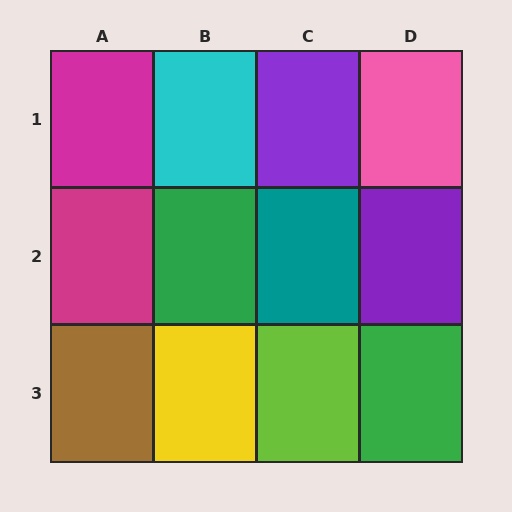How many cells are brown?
1 cell is brown.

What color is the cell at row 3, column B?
Yellow.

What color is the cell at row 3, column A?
Brown.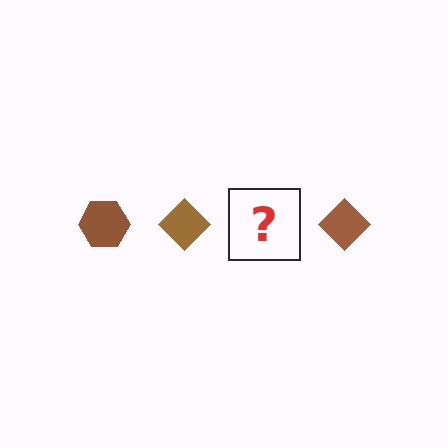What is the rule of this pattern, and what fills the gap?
The rule is that the pattern cycles through hexagon, diamond shapes in brown. The gap should be filled with a brown hexagon.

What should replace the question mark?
The question mark should be replaced with a brown hexagon.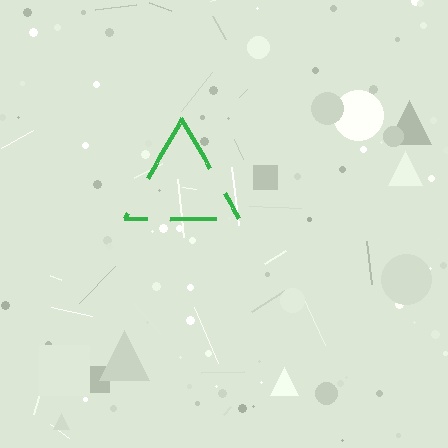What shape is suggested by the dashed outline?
The dashed outline suggests a triangle.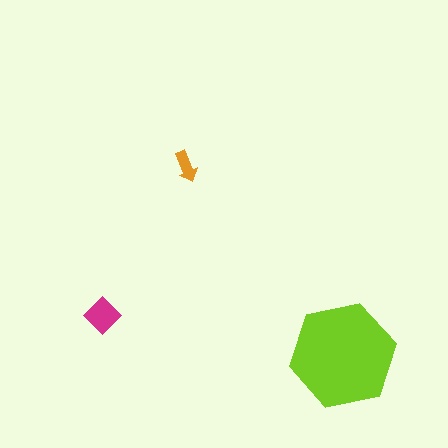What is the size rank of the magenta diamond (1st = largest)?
2nd.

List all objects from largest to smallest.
The lime hexagon, the magenta diamond, the orange arrow.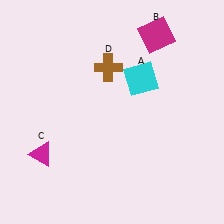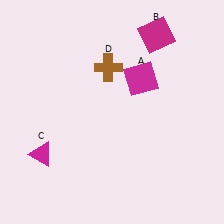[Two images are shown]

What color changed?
The square (A) changed from cyan in Image 1 to magenta in Image 2.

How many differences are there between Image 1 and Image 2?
There is 1 difference between the two images.